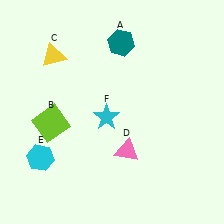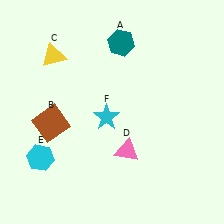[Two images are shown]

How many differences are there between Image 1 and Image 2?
There is 1 difference between the two images.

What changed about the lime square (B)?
In Image 1, B is lime. In Image 2, it changed to brown.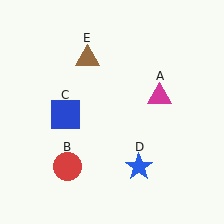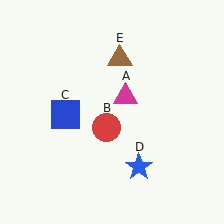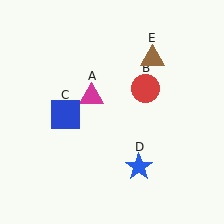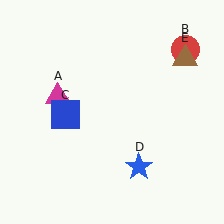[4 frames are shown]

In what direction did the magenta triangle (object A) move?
The magenta triangle (object A) moved left.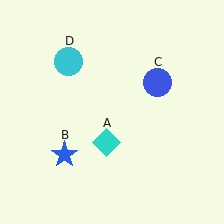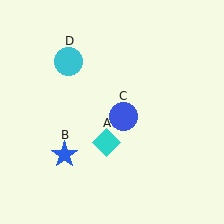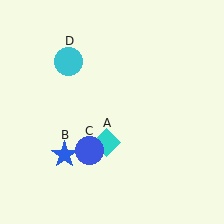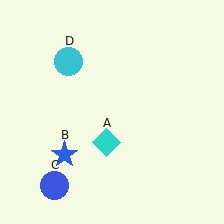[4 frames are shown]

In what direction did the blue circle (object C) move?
The blue circle (object C) moved down and to the left.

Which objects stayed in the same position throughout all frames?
Cyan diamond (object A) and blue star (object B) and cyan circle (object D) remained stationary.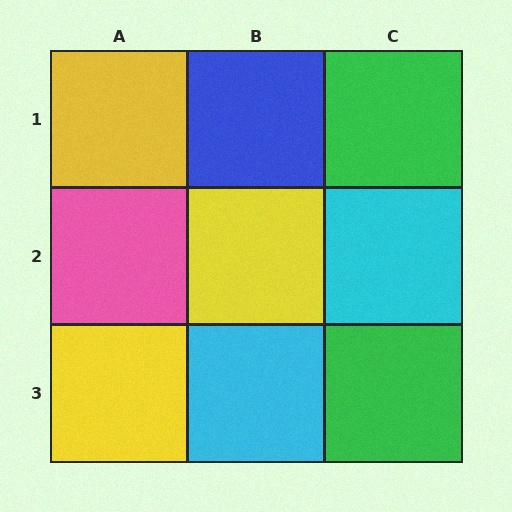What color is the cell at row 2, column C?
Cyan.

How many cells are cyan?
2 cells are cyan.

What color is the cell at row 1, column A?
Yellow.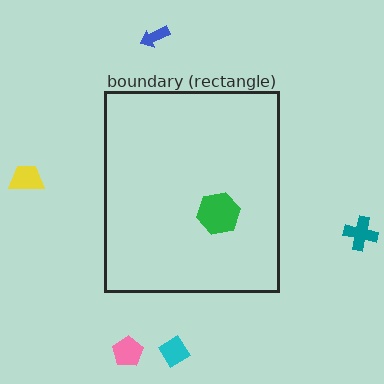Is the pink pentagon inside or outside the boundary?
Outside.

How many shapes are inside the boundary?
1 inside, 5 outside.